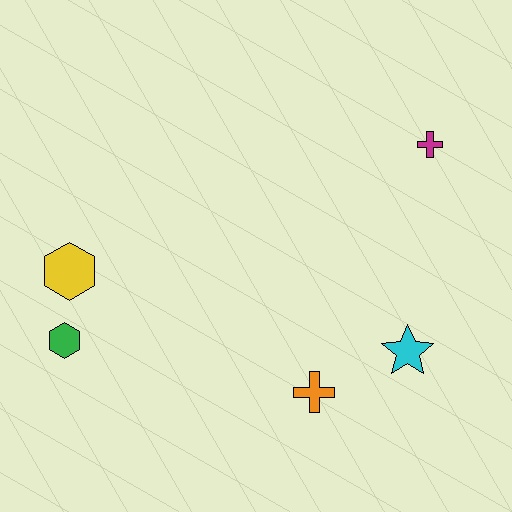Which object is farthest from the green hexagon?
The magenta cross is farthest from the green hexagon.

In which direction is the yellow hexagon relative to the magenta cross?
The yellow hexagon is to the left of the magenta cross.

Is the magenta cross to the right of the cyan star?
Yes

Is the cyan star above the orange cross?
Yes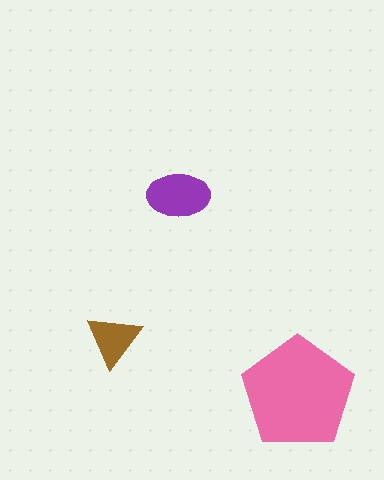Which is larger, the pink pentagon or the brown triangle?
The pink pentagon.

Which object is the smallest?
The brown triangle.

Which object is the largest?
The pink pentagon.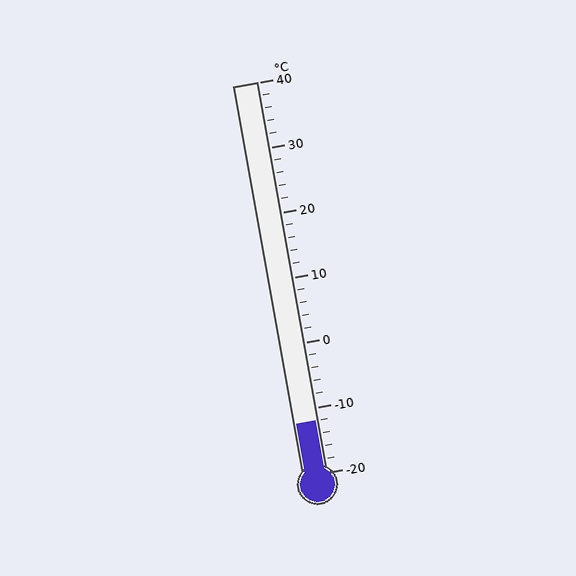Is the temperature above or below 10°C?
The temperature is below 10°C.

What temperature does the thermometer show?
The thermometer shows approximately -12°C.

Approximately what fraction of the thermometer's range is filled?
The thermometer is filled to approximately 15% of its range.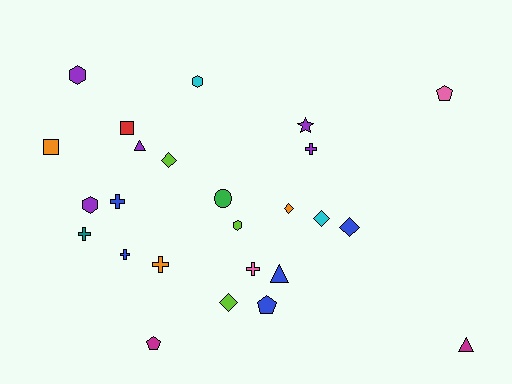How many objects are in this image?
There are 25 objects.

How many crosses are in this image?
There are 6 crosses.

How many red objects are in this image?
There is 1 red object.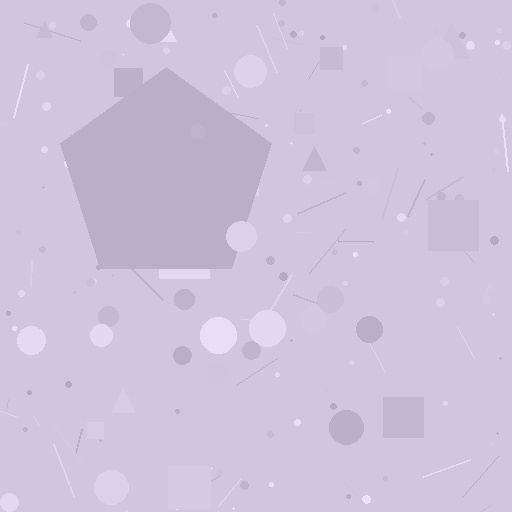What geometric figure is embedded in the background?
A pentagon is embedded in the background.